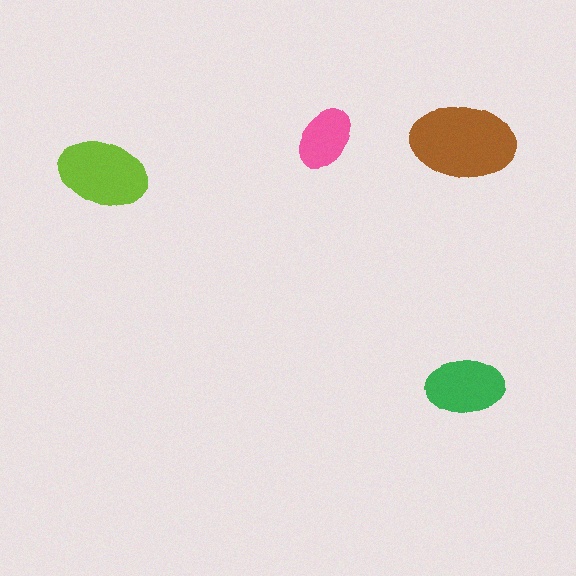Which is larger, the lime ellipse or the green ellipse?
The lime one.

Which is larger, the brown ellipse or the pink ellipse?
The brown one.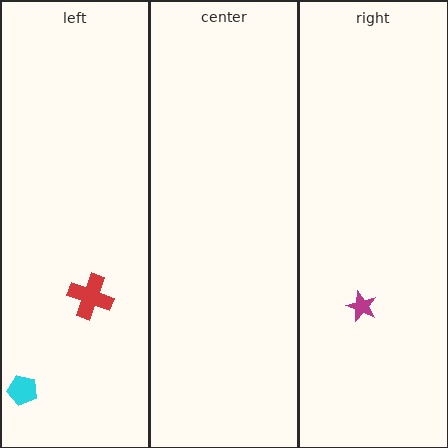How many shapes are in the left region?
2.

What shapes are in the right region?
The magenta star.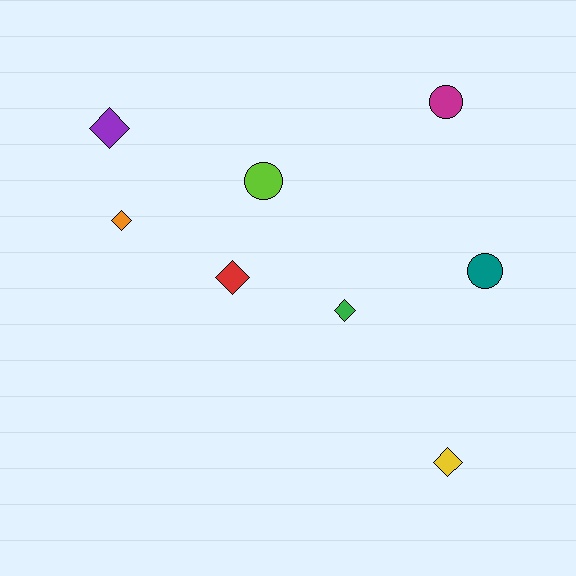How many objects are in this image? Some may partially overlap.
There are 8 objects.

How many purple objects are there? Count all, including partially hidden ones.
There is 1 purple object.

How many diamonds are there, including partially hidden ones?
There are 5 diamonds.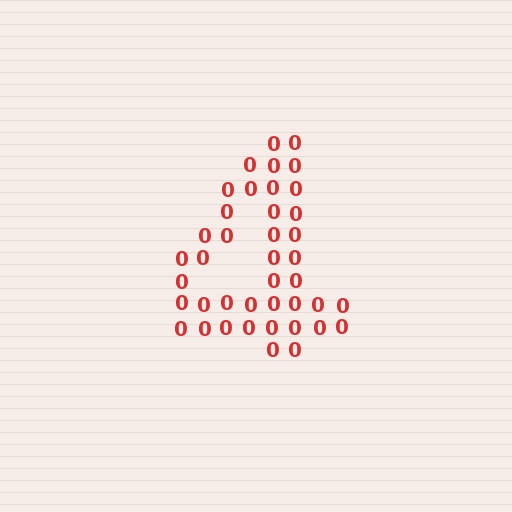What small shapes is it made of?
It is made of small digit 0's.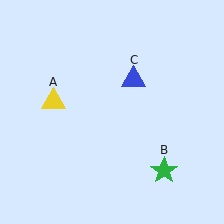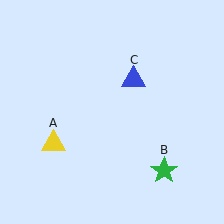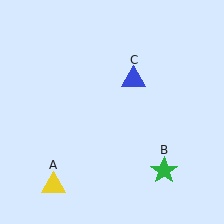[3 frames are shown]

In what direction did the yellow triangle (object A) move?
The yellow triangle (object A) moved down.